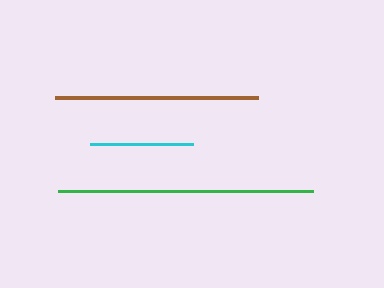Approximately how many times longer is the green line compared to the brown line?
The green line is approximately 1.3 times the length of the brown line.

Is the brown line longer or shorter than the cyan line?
The brown line is longer than the cyan line.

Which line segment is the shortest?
The cyan line is the shortest at approximately 102 pixels.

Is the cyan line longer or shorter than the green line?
The green line is longer than the cyan line.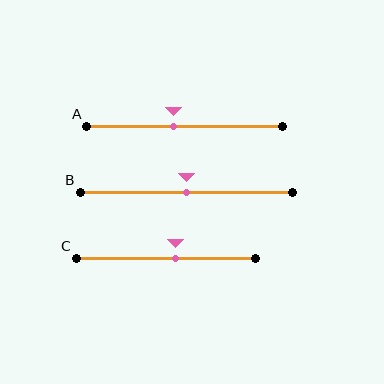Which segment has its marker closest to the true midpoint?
Segment B has its marker closest to the true midpoint.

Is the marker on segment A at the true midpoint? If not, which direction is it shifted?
No, the marker on segment A is shifted to the left by about 6% of the segment length.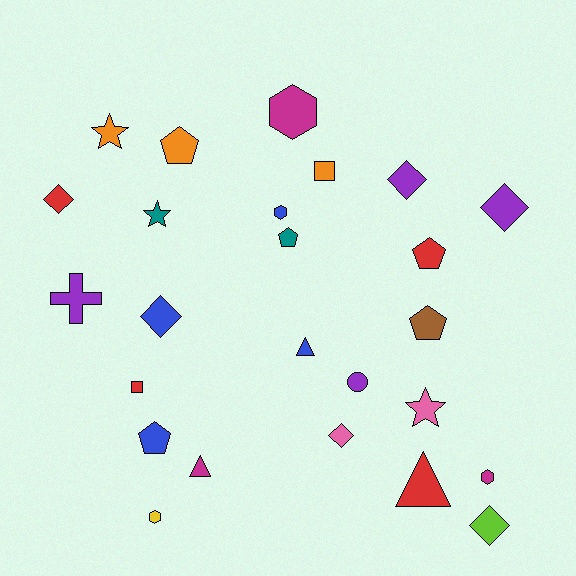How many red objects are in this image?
There are 4 red objects.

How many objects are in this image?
There are 25 objects.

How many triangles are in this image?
There are 3 triangles.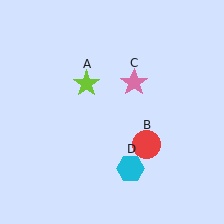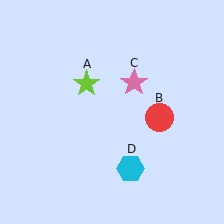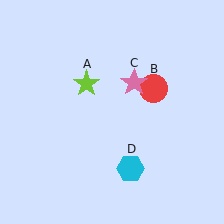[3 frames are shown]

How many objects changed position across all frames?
1 object changed position: red circle (object B).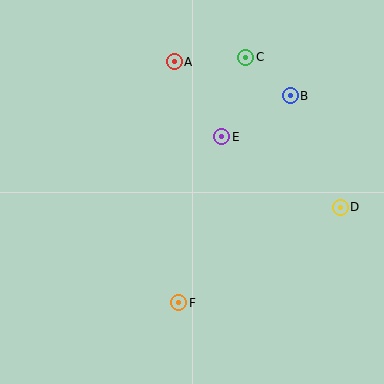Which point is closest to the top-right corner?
Point B is closest to the top-right corner.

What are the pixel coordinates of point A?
Point A is at (174, 62).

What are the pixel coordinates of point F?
Point F is at (179, 303).